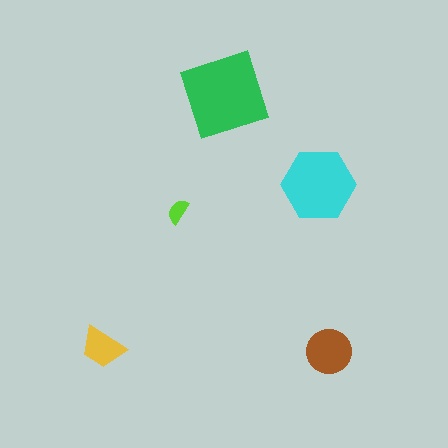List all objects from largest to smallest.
The green square, the cyan hexagon, the brown circle, the yellow trapezoid, the lime semicircle.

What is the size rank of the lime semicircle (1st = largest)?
5th.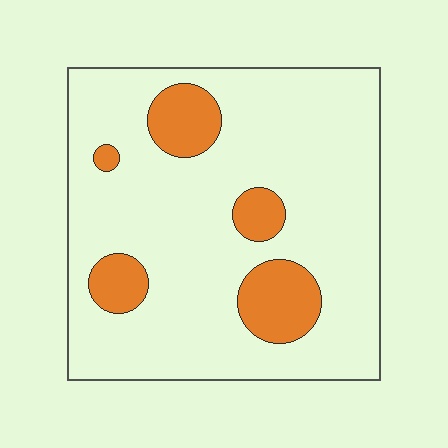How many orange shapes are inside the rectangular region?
5.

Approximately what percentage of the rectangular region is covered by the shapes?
Approximately 15%.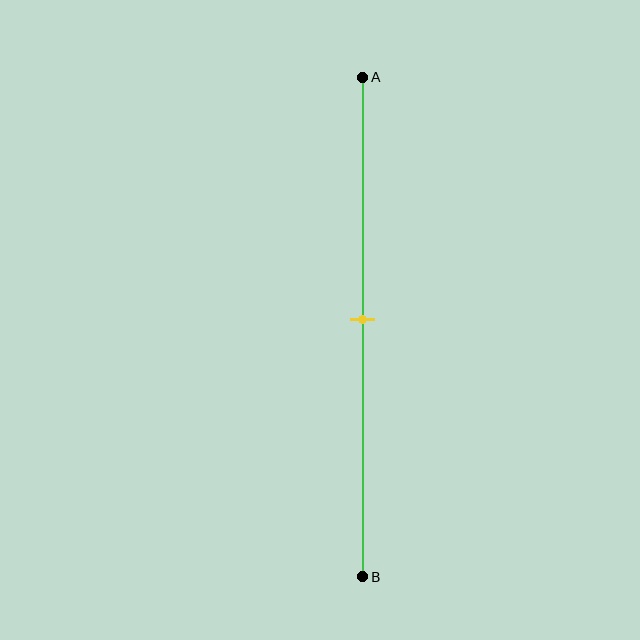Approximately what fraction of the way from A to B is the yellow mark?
The yellow mark is approximately 50% of the way from A to B.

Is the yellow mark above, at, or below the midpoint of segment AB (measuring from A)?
The yellow mark is approximately at the midpoint of segment AB.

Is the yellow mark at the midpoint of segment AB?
Yes, the mark is approximately at the midpoint.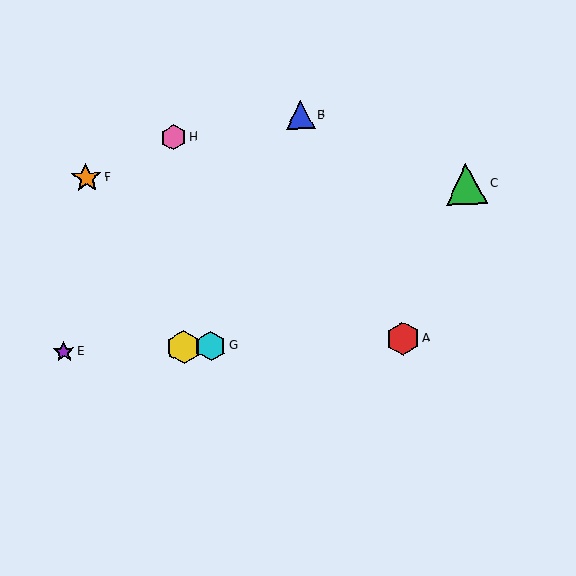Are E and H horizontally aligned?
No, E is at y≈352 and H is at y≈137.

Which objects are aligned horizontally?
Objects A, D, E, G are aligned horizontally.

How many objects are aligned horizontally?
4 objects (A, D, E, G) are aligned horizontally.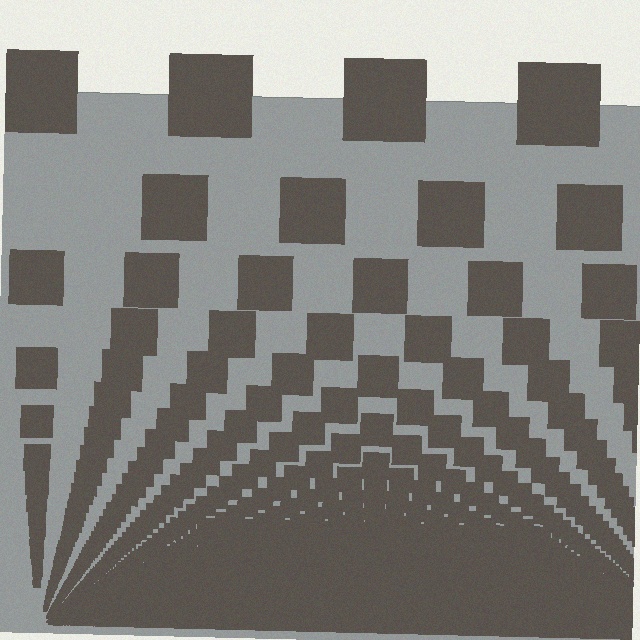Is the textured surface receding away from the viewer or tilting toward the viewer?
The surface appears to tilt toward the viewer. Texture elements get larger and sparser toward the top.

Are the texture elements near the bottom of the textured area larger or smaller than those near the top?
Smaller. The gradient is inverted — elements near the bottom are smaller and denser.